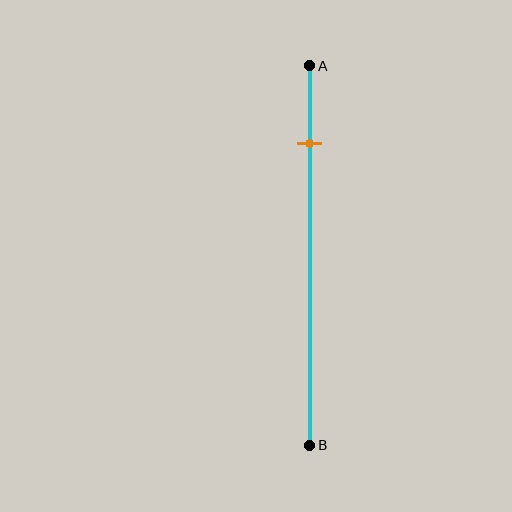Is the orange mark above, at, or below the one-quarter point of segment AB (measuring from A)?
The orange mark is above the one-quarter point of segment AB.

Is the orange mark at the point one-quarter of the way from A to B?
No, the mark is at about 20% from A, not at the 25% one-quarter point.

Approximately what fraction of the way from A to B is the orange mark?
The orange mark is approximately 20% of the way from A to B.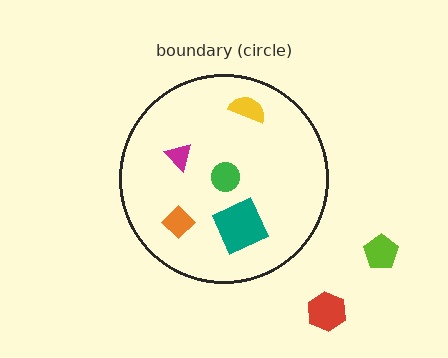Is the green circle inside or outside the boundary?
Inside.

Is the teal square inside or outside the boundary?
Inside.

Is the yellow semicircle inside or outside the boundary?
Inside.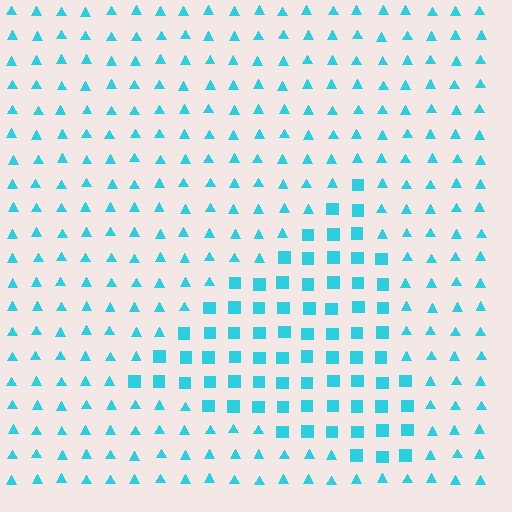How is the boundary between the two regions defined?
The boundary is defined by a change in element shape: squares inside vs. triangles outside. All elements share the same color and spacing.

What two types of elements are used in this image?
The image uses squares inside the triangle region and triangles outside it.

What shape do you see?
I see a triangle.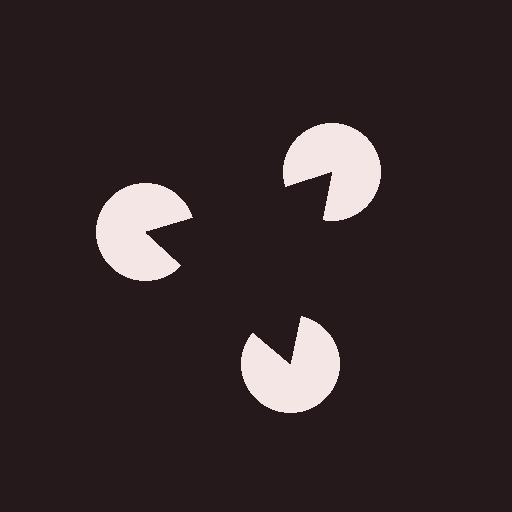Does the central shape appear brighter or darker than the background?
It typically appears slightly darker than the background, even though no actual brightness change is drawn.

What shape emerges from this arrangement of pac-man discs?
An illusory triangle — its edges are inferred from the aligned wedge cuts in the pac-man discs, not physically drawn.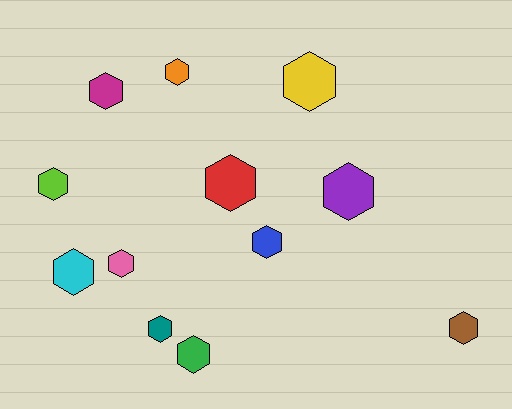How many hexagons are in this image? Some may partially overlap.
There are 12 hexagons.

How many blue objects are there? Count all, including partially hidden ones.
There is 1 blue object.